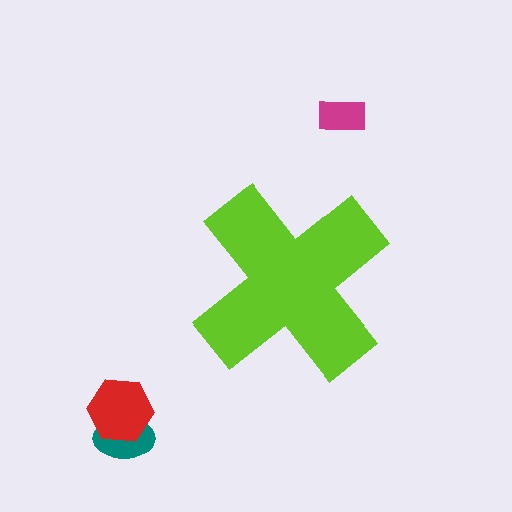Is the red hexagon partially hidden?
No, the red hexagon is fully visible.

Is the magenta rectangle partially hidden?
No, the magenta rectangle is fully visible.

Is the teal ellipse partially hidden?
No, the teal ellipse is fully visible.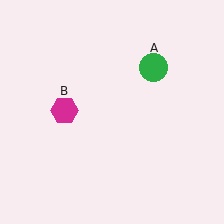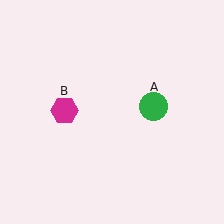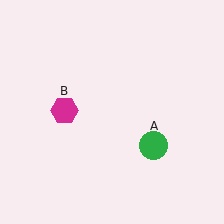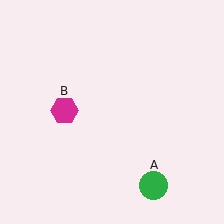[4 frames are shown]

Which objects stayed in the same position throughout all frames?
Magenta hexagon (object B) remained stationary.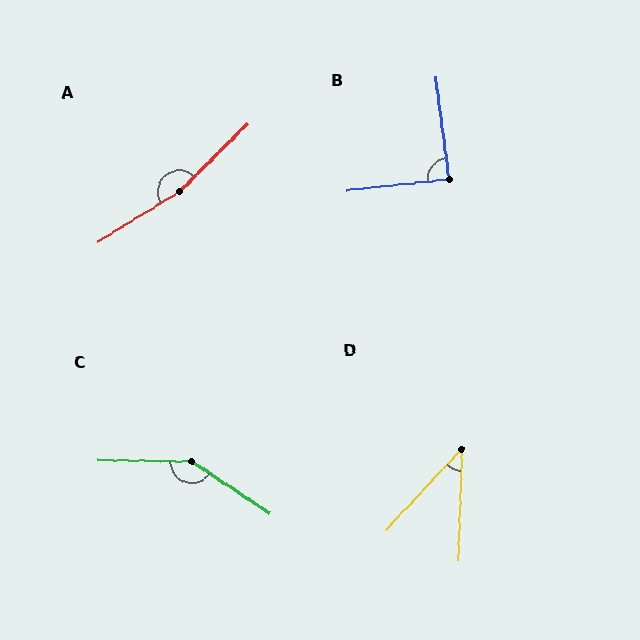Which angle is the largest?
A, at approximately 167 degrees.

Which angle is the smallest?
D, at approximately 41 degrees.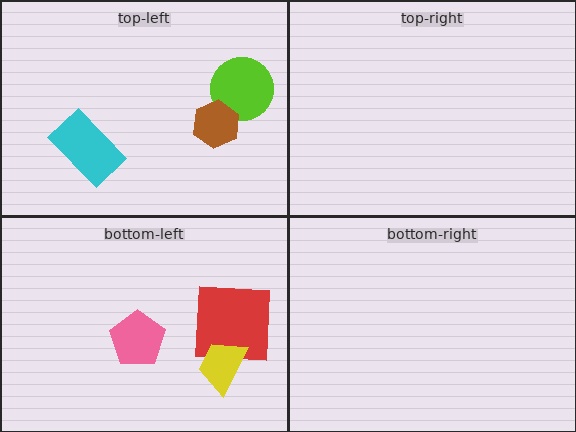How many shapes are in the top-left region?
3.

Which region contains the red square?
The bottom-left region.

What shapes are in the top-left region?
The cyan rectangle, the lime circle, the brown hexagon.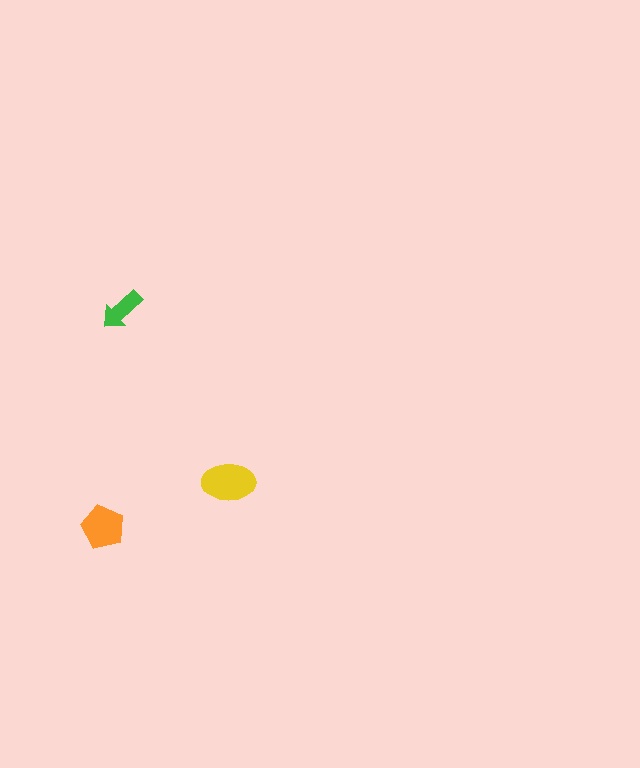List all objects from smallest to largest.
The green arrow, the orange pentagon, the yellow ellipse.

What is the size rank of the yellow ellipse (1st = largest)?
1st.